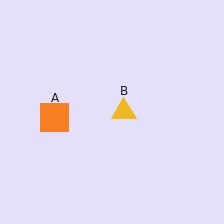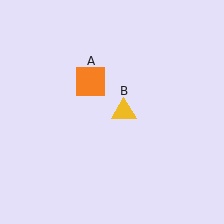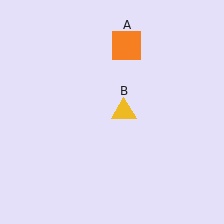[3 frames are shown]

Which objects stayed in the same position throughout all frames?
Yellow triangle (object B) remained stationary.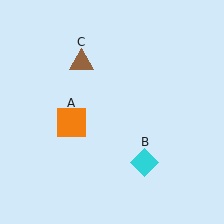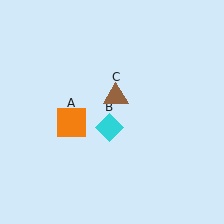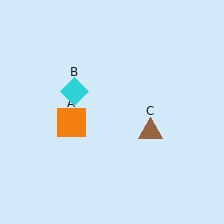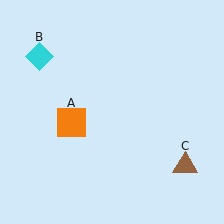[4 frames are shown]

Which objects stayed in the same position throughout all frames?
Orange square (object A) remained stationary.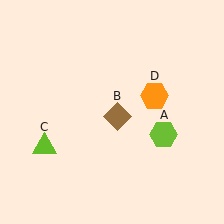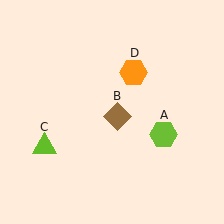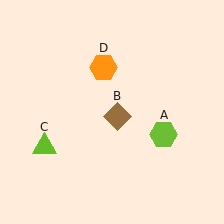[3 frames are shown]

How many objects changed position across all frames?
1 object changed position: orange hexagon (object D).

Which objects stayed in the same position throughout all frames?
Lime hexagon (object A) and brown diamond (object B) and lime triangle (object C) remained stationary.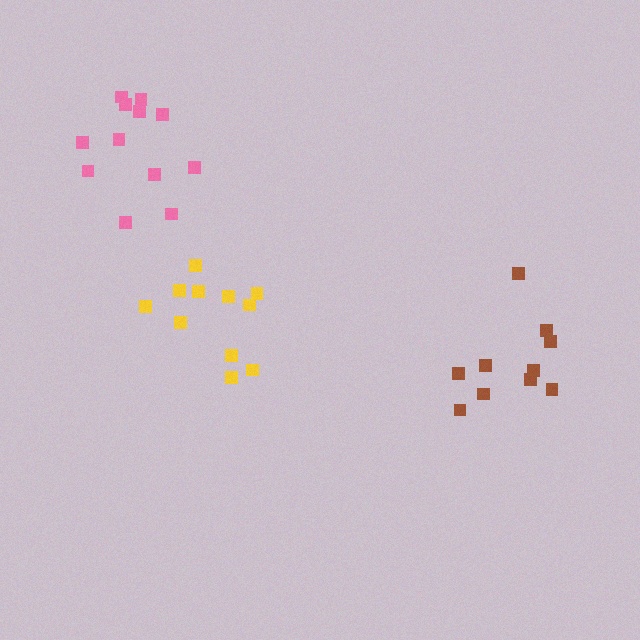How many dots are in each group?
Group 1: 11 dots, Group 2: 10 dots, Group 3: 12 dots (33 total).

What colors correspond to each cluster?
The clusters are colored: yellow, brown, pink.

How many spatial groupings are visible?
There are 3 spatial groupings.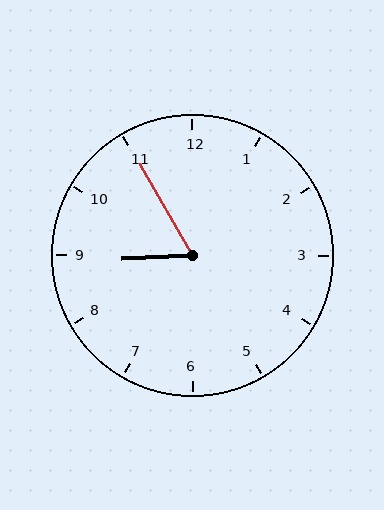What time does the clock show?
8:55.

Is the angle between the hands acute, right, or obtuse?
It is acute.